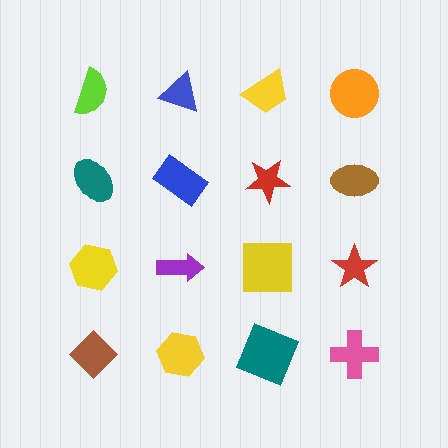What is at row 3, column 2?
A purple arrow.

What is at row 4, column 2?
A yellow hexagon.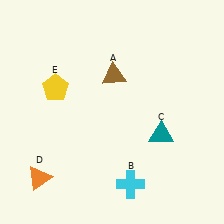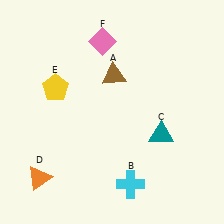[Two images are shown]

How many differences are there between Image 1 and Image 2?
There is 1 difference between the two images.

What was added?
A pink diamond (F) was added in Image 2.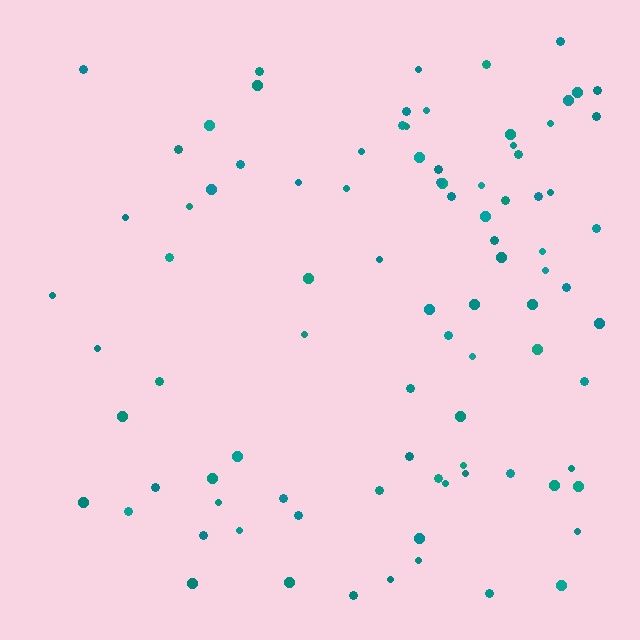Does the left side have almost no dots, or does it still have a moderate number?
Still a moderate number, just noticeably fewer than the right.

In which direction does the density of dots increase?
From left to right, with the right side densest.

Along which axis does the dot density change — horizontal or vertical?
Horizontal.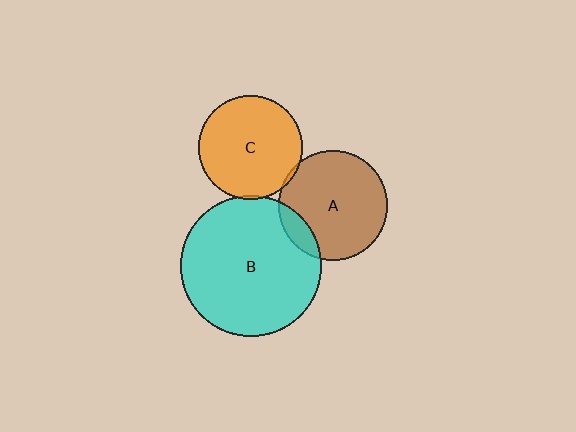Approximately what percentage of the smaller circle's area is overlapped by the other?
Approximately 10%.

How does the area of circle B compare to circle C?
Approximately 1.8 times.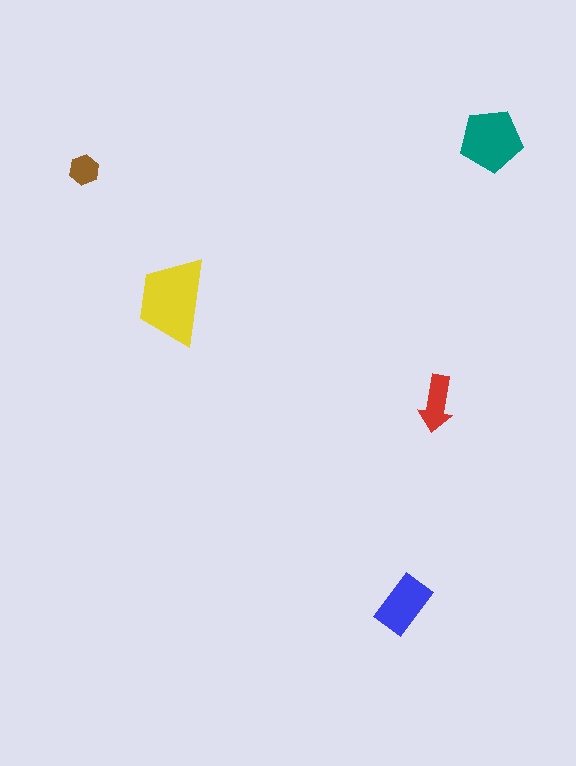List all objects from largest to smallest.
The yellow trapezoid, the teal pentagon, the blue rectangle, the red arrow, the brown hexagon.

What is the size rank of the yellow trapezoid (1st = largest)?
1st.